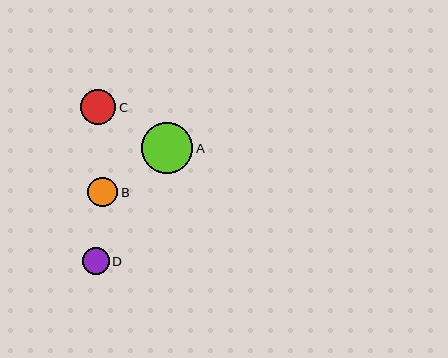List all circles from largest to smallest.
From largest to smallest: A, C, B, D.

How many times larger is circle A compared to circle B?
Circle A is approximately 1.7 times the size of circle B.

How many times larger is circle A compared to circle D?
Circle A is approximately 1.9 times the size of circle D.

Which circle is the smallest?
Circle D is the smallest with a size of approximately 27 pixels.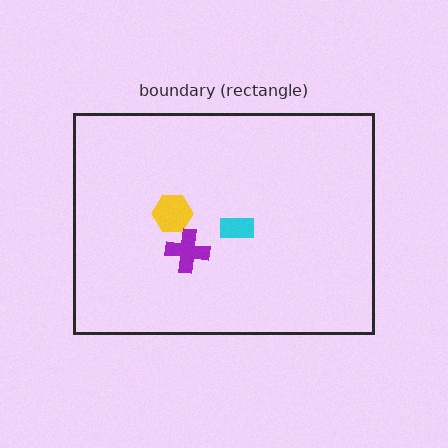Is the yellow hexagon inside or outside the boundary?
Inside.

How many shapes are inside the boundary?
3 inside, 0 outside.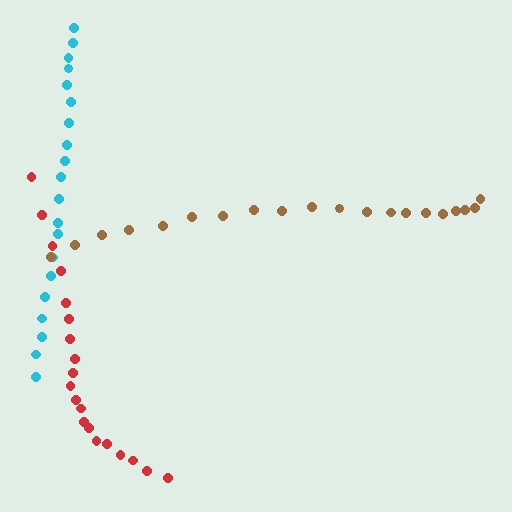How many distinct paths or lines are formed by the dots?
There are 3 distinct paths.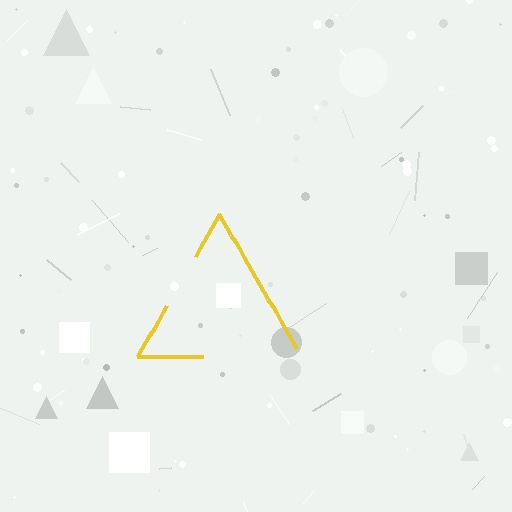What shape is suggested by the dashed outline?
The dashed outline suggests a triangle.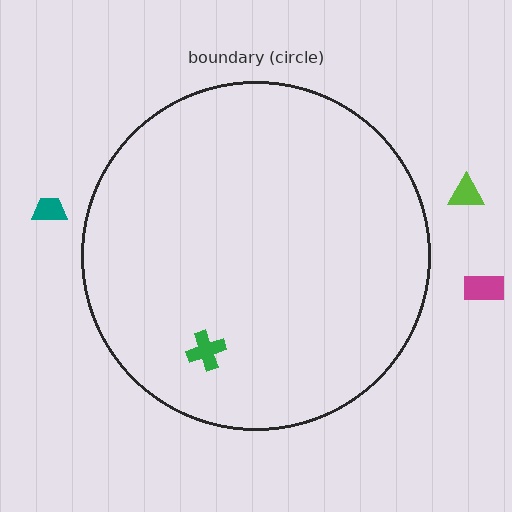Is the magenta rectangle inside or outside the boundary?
Outside.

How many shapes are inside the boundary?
1 inside, 3 outside.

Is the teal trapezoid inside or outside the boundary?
Outside.